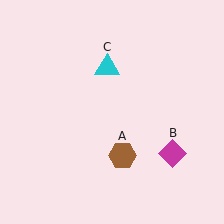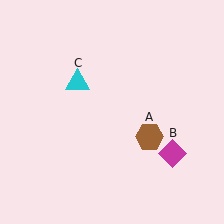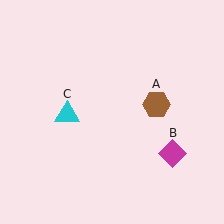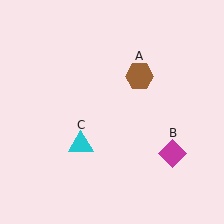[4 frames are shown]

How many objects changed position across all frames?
2 objects changed position: brown hexagon (object A), cyan triangle (object C).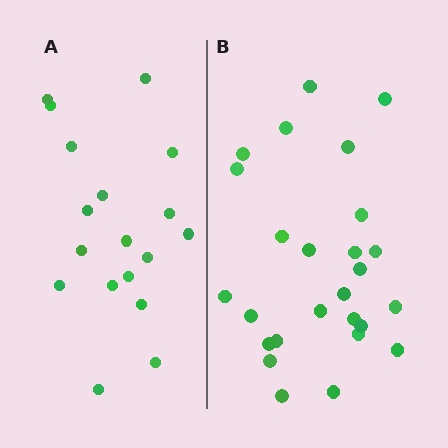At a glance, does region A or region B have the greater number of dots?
Region B (the right region) has more dots.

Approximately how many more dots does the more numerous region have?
Region B has roughly 8 or so more dots than region A.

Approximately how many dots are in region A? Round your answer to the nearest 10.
About 20 dots. (The exact count is 18, which rounds to 20.)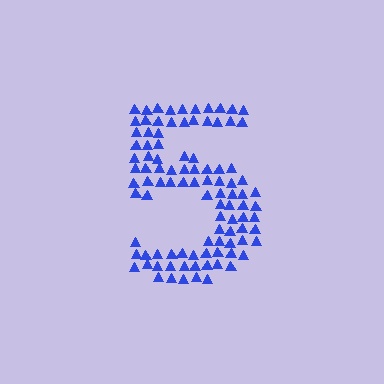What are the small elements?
The small elements are triangles.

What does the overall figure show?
The overall figure shows the digit 5.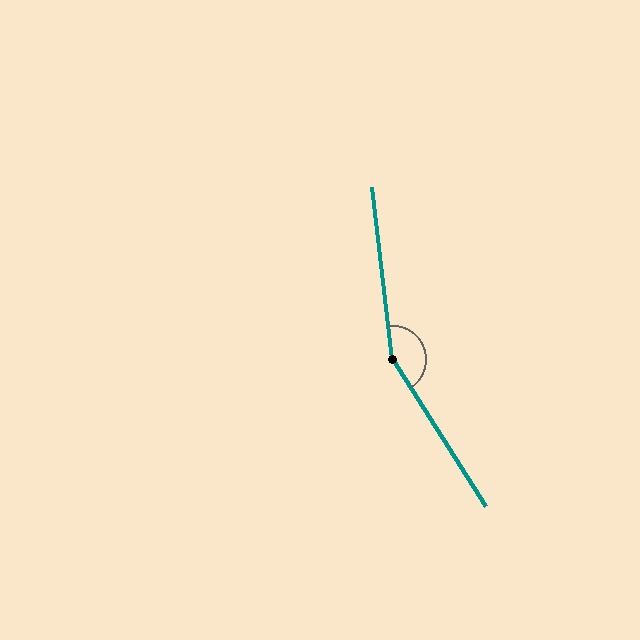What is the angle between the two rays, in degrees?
Approximately 155 degrees.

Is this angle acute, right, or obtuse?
It is obtuse.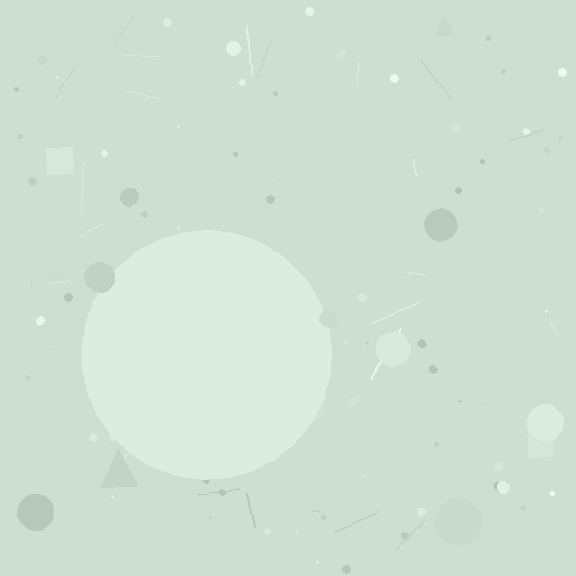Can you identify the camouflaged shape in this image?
The camouflaged shape is a circle.